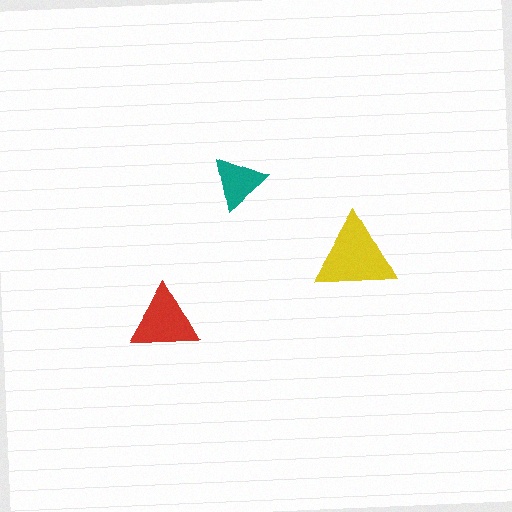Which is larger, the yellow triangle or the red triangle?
The yellow one.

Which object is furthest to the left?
The red triangle is leftmost.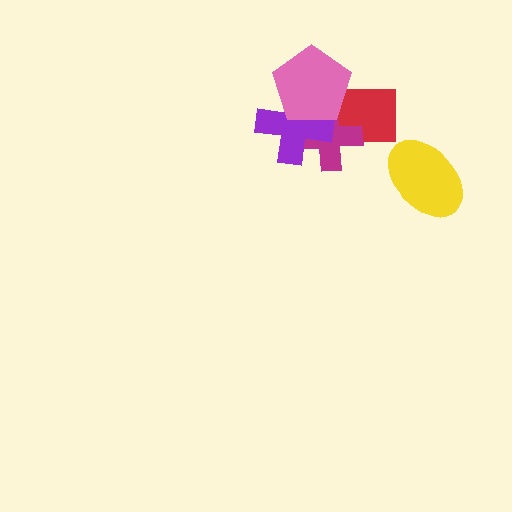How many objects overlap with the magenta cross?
3 objects overlap with the magenta cross.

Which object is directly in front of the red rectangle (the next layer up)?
The magenta cross is directly in front of the red rectangle.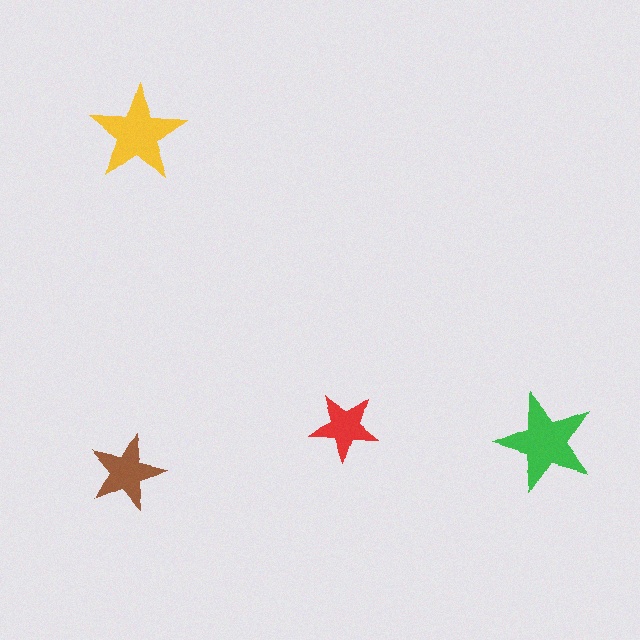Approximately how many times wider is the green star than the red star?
About 1.5 times wider.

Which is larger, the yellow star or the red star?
The yellow one.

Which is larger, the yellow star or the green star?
The green one.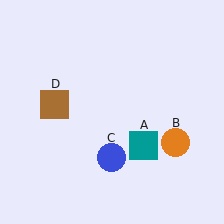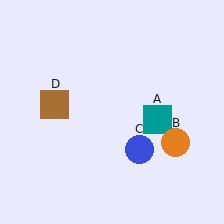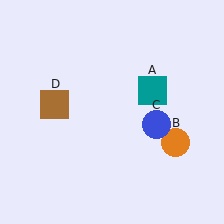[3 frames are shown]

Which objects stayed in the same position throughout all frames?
Orange circle (object B) and brown square (object D) remained stationary.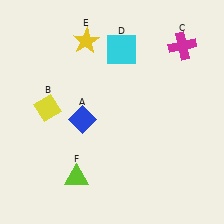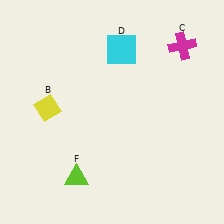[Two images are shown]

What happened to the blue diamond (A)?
The blue diamond (A) was removed in Image 2. It was in the bottom-left area of Image 1.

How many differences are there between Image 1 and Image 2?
There are 2 differences between the two images.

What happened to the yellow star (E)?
The yellow star (E) was removed in Image 2. It was in the top-left area of Image 1.